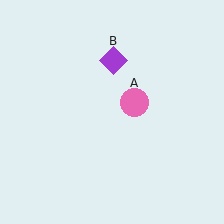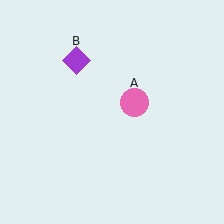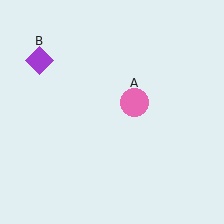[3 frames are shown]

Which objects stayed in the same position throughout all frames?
Pink circle (object A) remained stationary.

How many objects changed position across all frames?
1 object changed position: purple diamond (object B).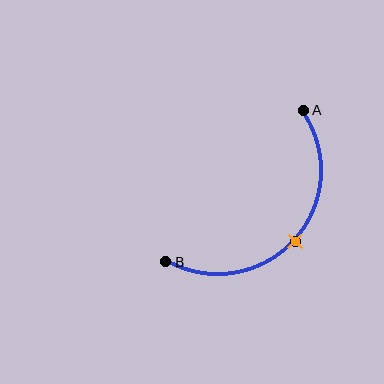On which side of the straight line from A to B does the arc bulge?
The arc bulges below and to the right of the straight line connecting A and B.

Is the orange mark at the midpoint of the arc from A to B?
Yes. The orange mark lies on the arc at equal arc-length from both A and B — it is the arc midpoint.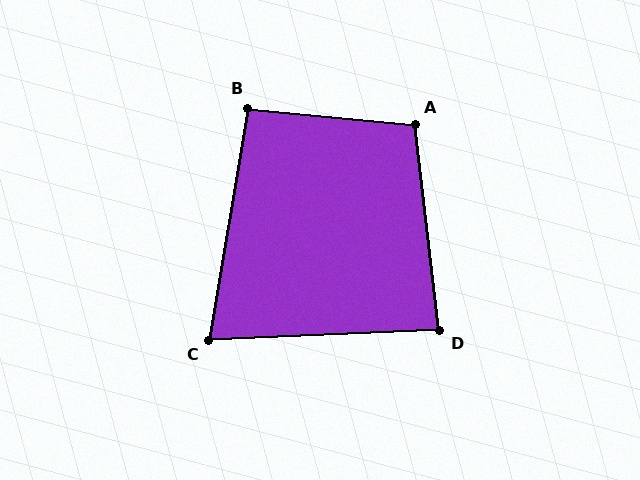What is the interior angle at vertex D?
Approximately 86 degrees (approximately right).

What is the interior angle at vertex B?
Approximately 94 degrees (approximately right).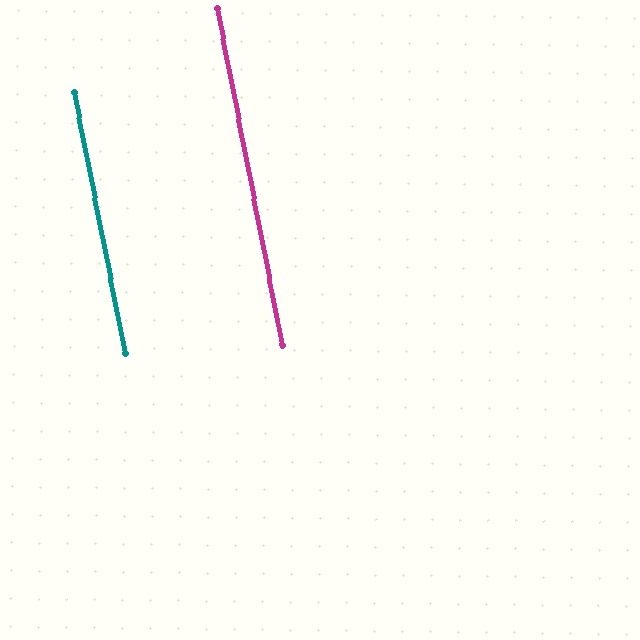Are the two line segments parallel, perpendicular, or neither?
Parallel — their directions differ by only 0.1°.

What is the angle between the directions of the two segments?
Approximately 0 degrees.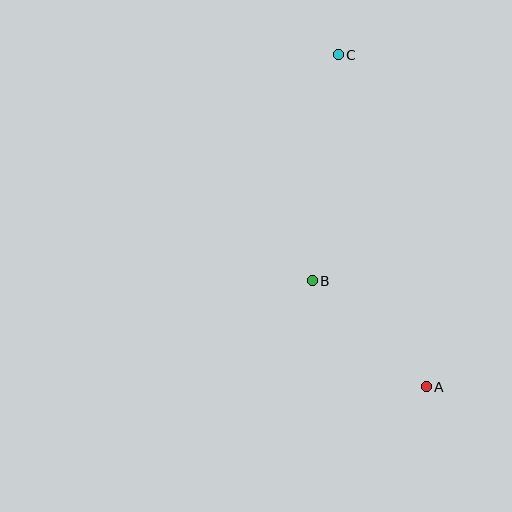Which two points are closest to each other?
Points A and B are closest to each other.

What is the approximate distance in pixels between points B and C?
The distance between B and C is approximately 228 pixels.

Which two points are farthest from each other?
Points A and C are farthest from each other.